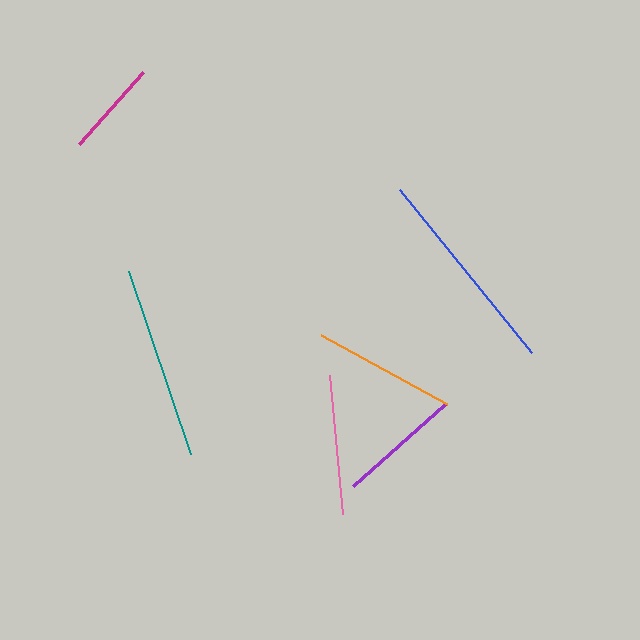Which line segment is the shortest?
The magenta line is the shortest at approximately 97 pixels.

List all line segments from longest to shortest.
From longest to shortest: blue, teal, orange, pink, purple, magenta.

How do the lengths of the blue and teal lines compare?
The blue and teal lines are approximately the same length.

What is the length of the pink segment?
The pink segment is approximately 140 pixels long.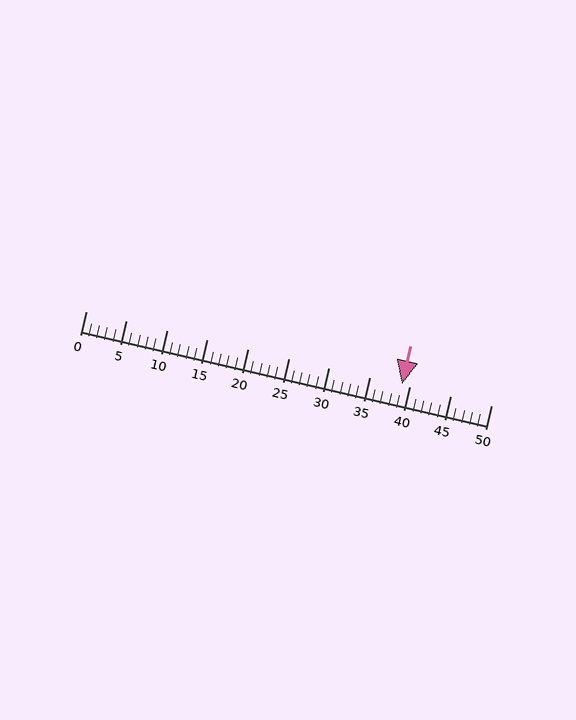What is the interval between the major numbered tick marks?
The major tick marks are spaced 5 units apart.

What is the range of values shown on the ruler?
The ruler shows values from 0 to 50.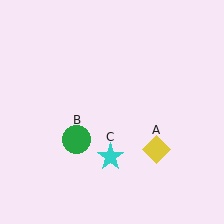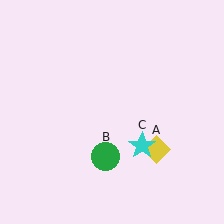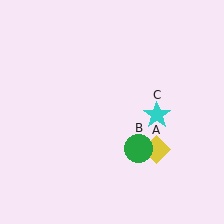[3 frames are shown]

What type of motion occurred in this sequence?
The green circle (object B), cyan star (object C) rotated counterclockwise around the center of the scene.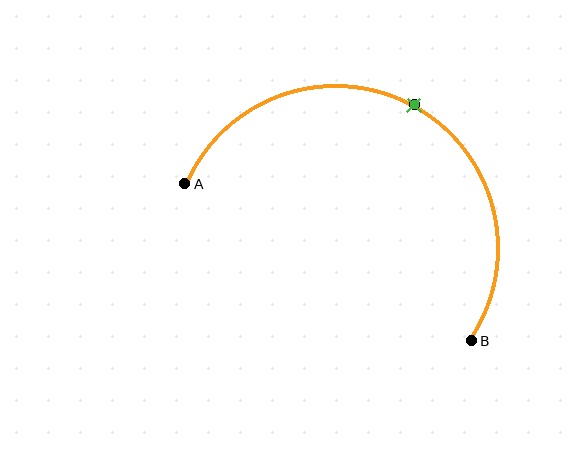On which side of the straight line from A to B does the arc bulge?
The arc bulges above the straight line connecting A and B.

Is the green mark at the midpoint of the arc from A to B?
Yes. The green mark lies on the arc at equal arc-length from both A and B — it is the arc midpoint.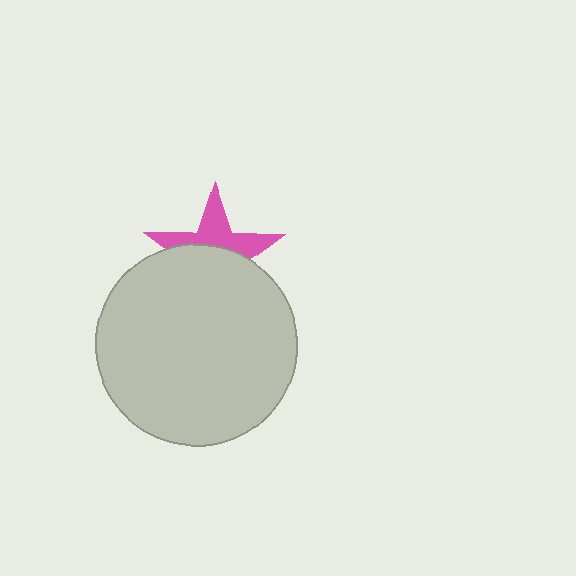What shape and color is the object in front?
The object in front is a light gray circle.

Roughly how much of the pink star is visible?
A small part of it is visible (roughly 44%).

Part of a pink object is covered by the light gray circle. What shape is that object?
It is a star.